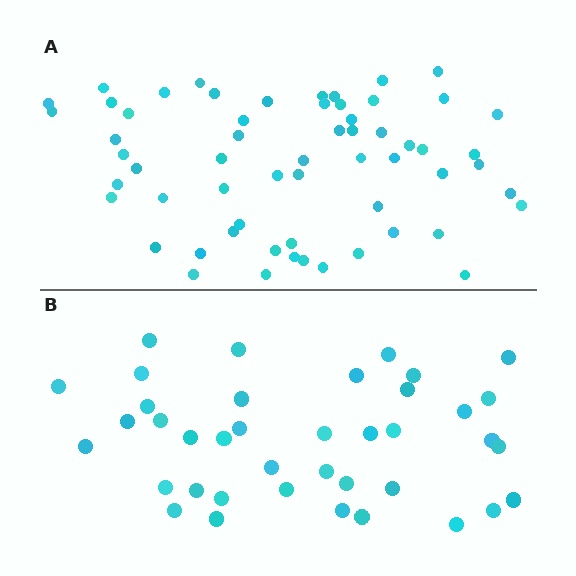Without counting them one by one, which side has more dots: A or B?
Region A (the top region) has more dots.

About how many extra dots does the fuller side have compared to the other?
Region A has approximately 20 more dots than region B.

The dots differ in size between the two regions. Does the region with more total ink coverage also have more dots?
No. Region B has more total ink coverage because its dots are larger, but region A actually contains more individual dots. Total area can be misleading — the number of items is what matters here.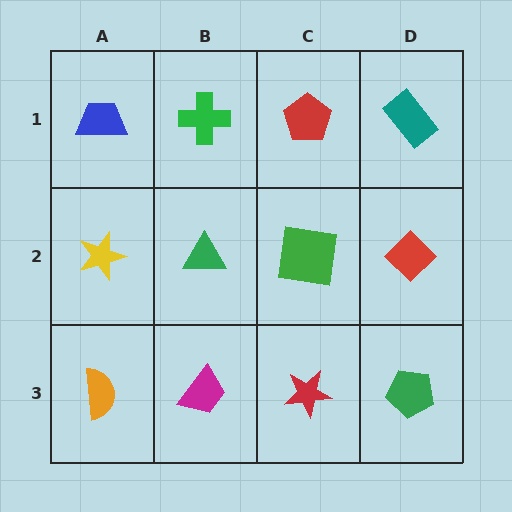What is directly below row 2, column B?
A magenta trapezoid.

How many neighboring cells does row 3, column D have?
2.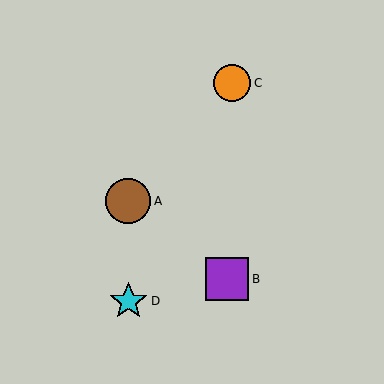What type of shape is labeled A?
Shape A is a brown circle.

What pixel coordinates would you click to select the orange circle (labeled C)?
Click at (232, 83) to select the orange circle C.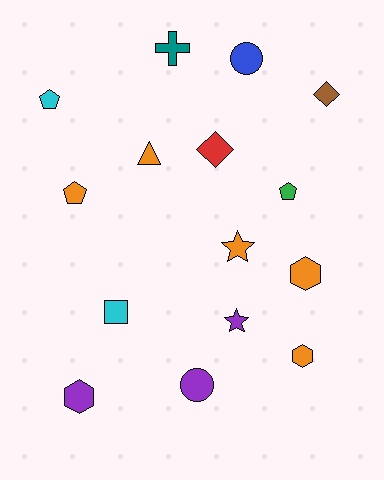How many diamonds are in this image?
There are 2 diamonds.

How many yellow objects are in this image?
There are no yellow objects.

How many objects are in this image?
There are 15 objects.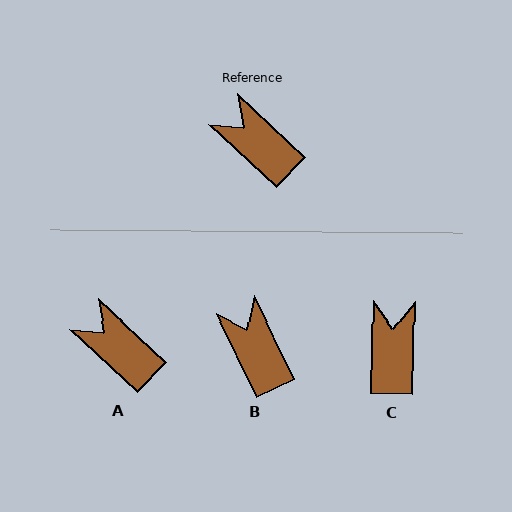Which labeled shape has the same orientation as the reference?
A.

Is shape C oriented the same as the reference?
No, it is off by about 48 degrees.